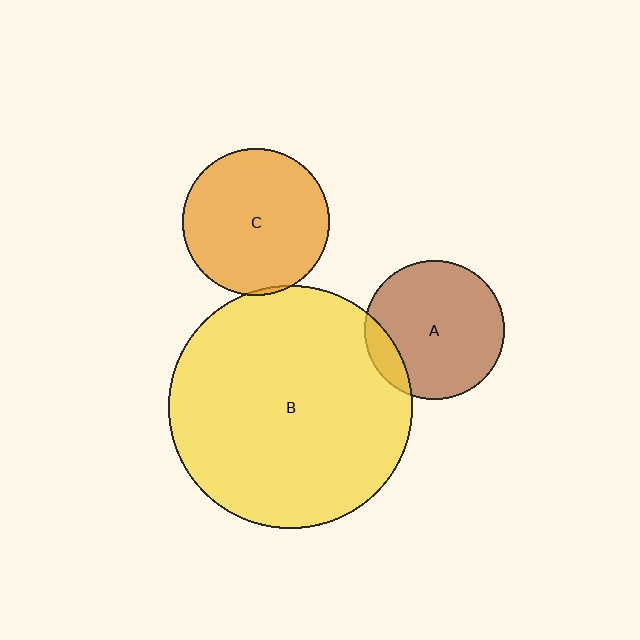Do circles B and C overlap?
Yes.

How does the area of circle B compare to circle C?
Approximately 2.8 times.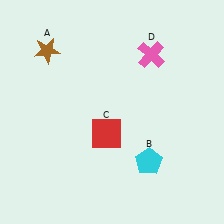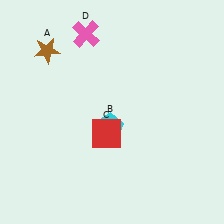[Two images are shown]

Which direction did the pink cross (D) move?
The pink cross (D) moved left.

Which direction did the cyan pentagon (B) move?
The cyan pentagon (B) moved left.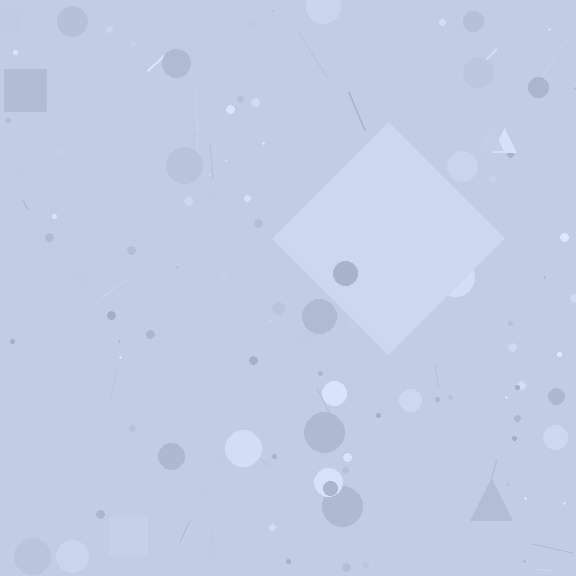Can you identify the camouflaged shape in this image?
The camouflaged shape is a diamond.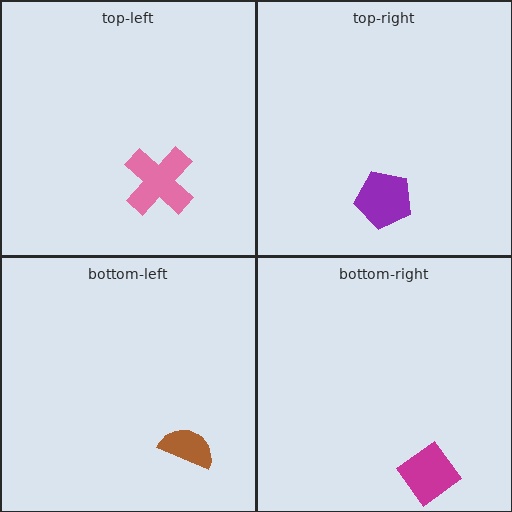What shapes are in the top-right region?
The purple pentagon.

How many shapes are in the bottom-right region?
1.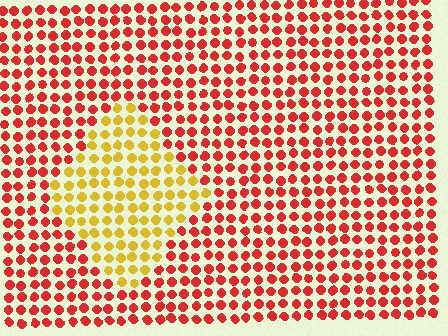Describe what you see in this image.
The image is filled with small red elements in a uniform arrangement. A diamond-shaped region is visible where the elements are tinted to a slightly different hue, forming a subtle color boundary.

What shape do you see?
I see a diamond.